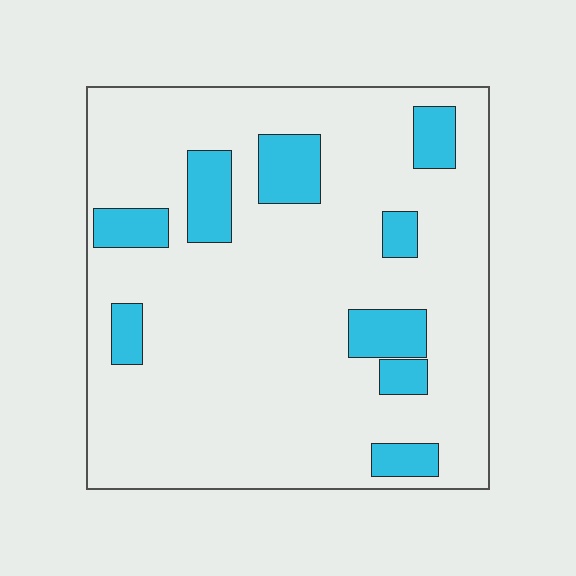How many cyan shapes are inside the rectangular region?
9.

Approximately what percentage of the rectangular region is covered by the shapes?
Approximately 15%.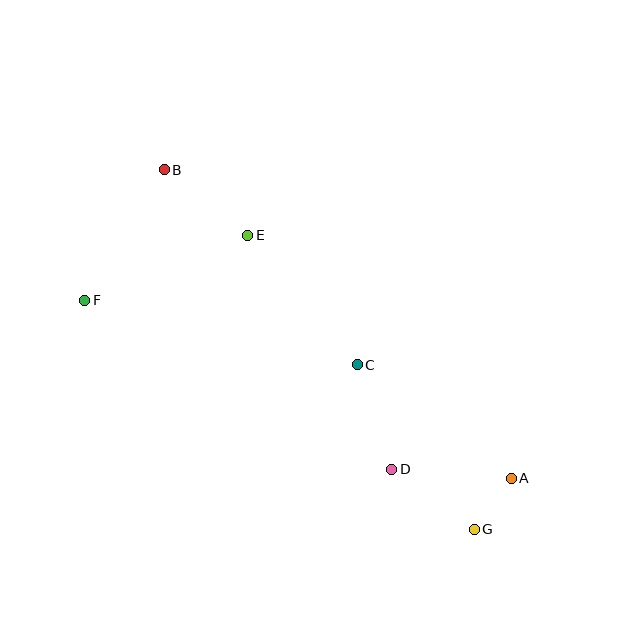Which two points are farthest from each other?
Points B and G are farthest from each other.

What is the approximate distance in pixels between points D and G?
The distance between D and G is approximately 102 pixels.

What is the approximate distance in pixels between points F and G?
The distance between F and G is approximately 452 pixels.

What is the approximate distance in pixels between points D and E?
The distance between D and E is approximately 275 pixels.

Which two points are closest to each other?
Points A and G are closest to each other.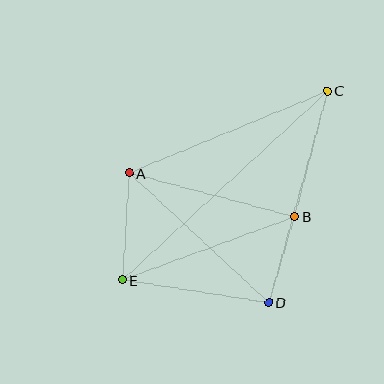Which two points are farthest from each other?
Points C and E are farthest from each other.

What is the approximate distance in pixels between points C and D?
The distance between C and D is approximately 220 pixels.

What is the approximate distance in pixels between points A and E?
The distance between A and E is approximately 107 pixels.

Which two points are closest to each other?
Points B and D are closest to each other.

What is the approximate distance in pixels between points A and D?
The distance between A and D is approximately 191 pixels.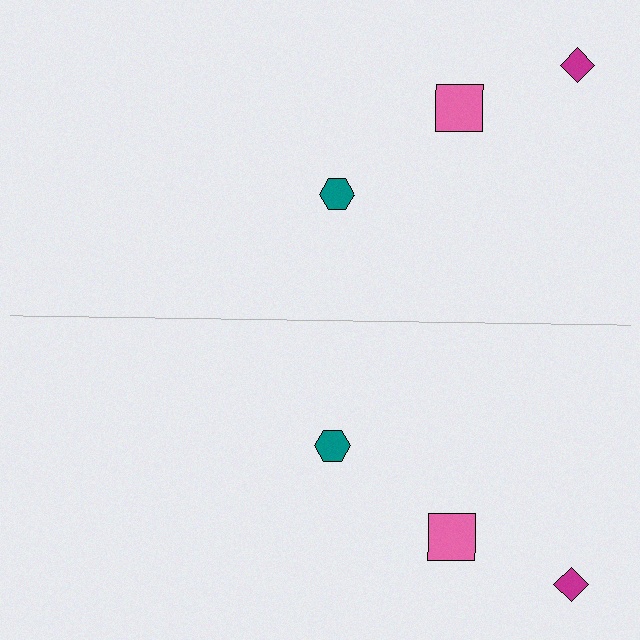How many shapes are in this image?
There are 6 shapes in this image.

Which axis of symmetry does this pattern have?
The pattern has a horizontal axis of symmetry running through the center of the image.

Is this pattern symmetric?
Yes, this pattern has bilateral (reflection) symmetry.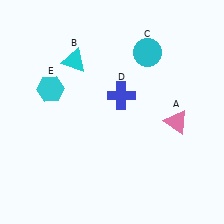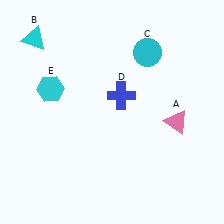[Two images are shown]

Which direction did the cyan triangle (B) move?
The cyan triangle (B) moved left.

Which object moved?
The cyan triangle (B) moved left.